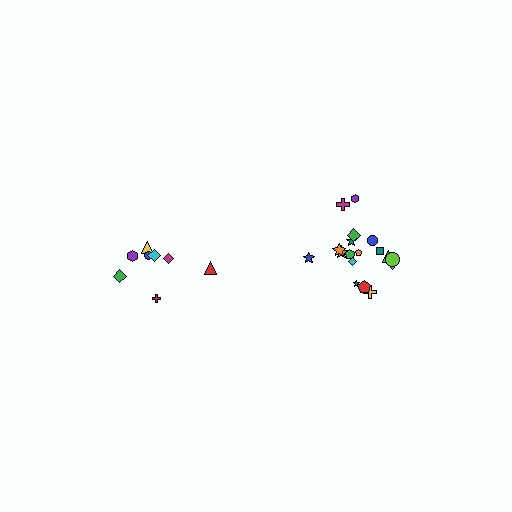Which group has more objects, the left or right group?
The right group.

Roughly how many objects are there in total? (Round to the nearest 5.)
Roughly 25 objects in total.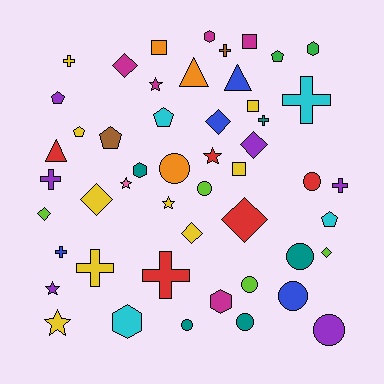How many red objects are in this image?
There are 5 red objects.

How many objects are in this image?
There are 50 objects.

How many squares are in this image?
There are 4 squares.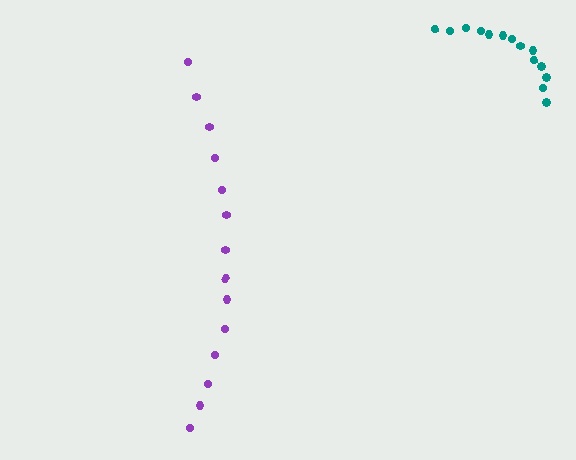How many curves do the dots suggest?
There are 2 distinct paths.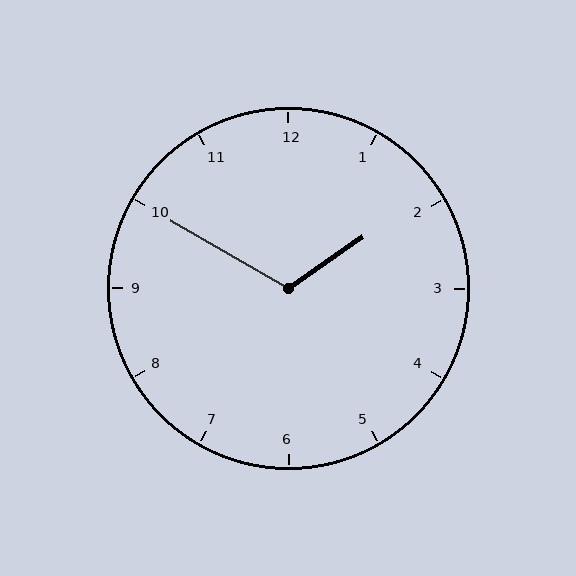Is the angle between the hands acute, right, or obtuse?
It is obtuse.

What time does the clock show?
1:50.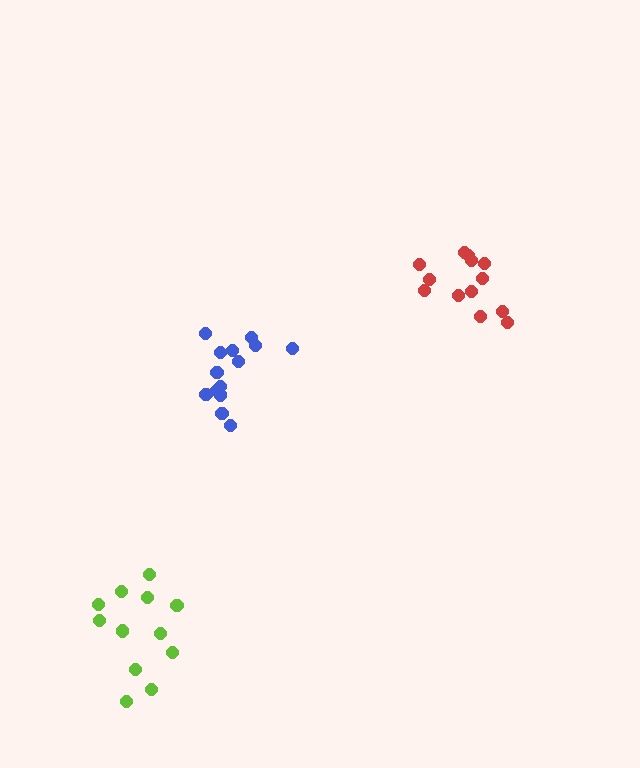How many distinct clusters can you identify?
There are 3 distinct clusters.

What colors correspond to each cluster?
The clusters are colored: red, lime, blue.